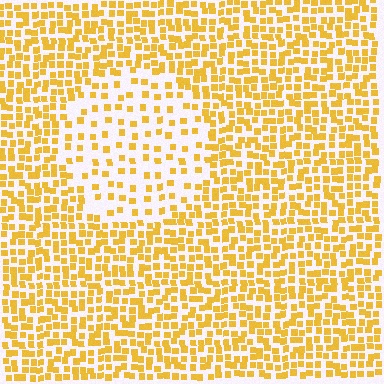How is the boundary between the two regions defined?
The boundary is defined by a change in element density (approximately 2.3x ratio). All elements are the same color, size, and shape.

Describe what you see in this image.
The image contains small yellow elements arranged at two different densities. A circle-shaped region is visible where the elements are less densely packed than the surrounding area.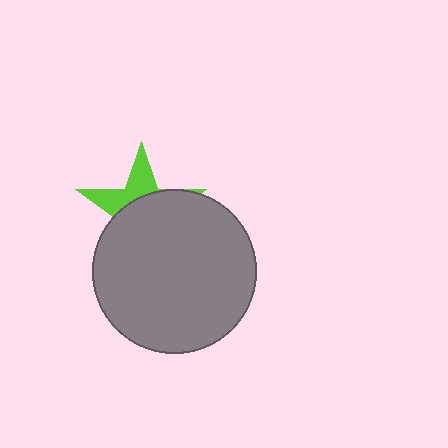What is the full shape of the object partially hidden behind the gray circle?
The partially hidden object is a lime star.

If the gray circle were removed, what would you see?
You would see the complete lime star.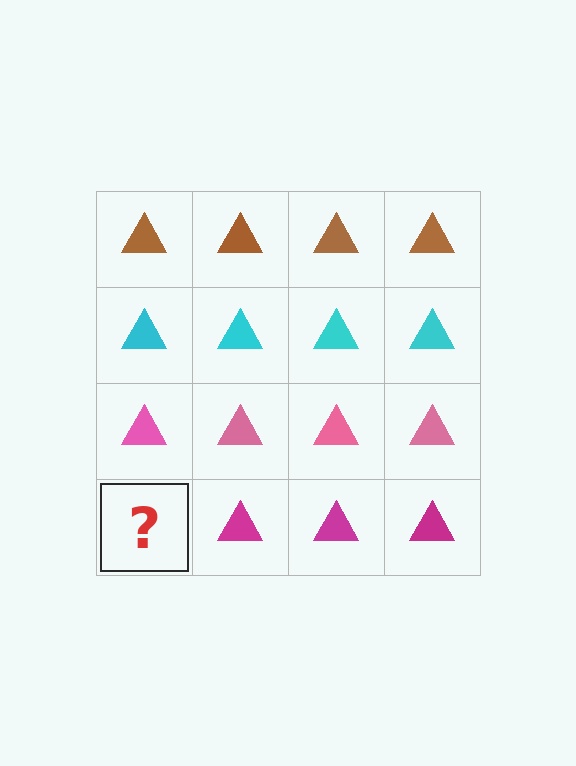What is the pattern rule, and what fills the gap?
The rule is that each row has a consistent color. The gap should be filled with a magenta triangle.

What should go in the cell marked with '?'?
The missing cell should contain a magenta triangle.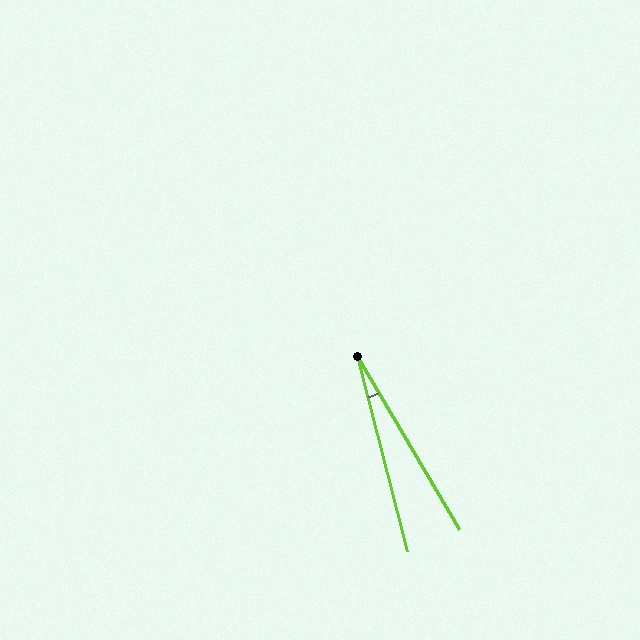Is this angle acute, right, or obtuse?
It is acute.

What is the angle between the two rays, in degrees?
Approximately 16 degrees.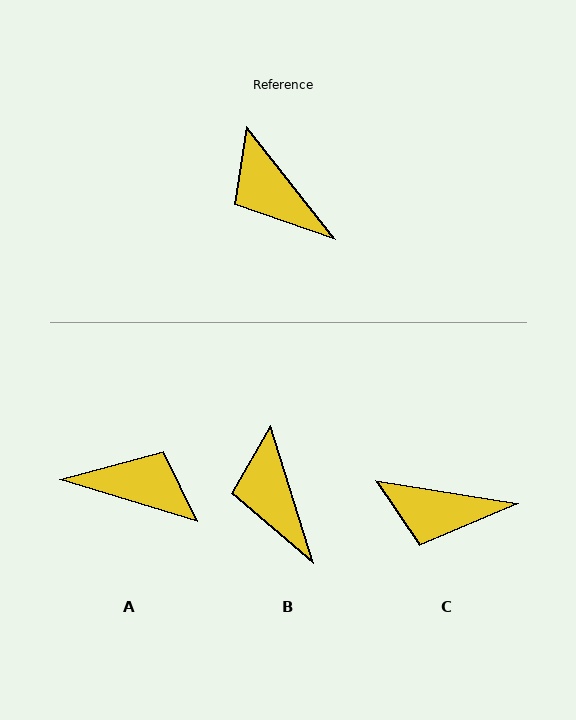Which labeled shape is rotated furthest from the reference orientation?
A, about 146 degrees away.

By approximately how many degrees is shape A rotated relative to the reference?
Approximately 146 degrees clockwise.